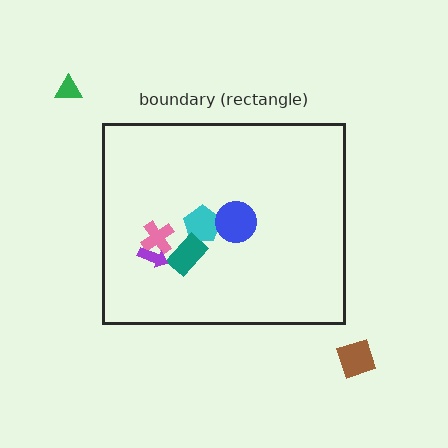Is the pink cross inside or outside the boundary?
Inside.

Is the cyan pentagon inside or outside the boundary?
Inside.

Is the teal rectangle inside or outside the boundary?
Inside.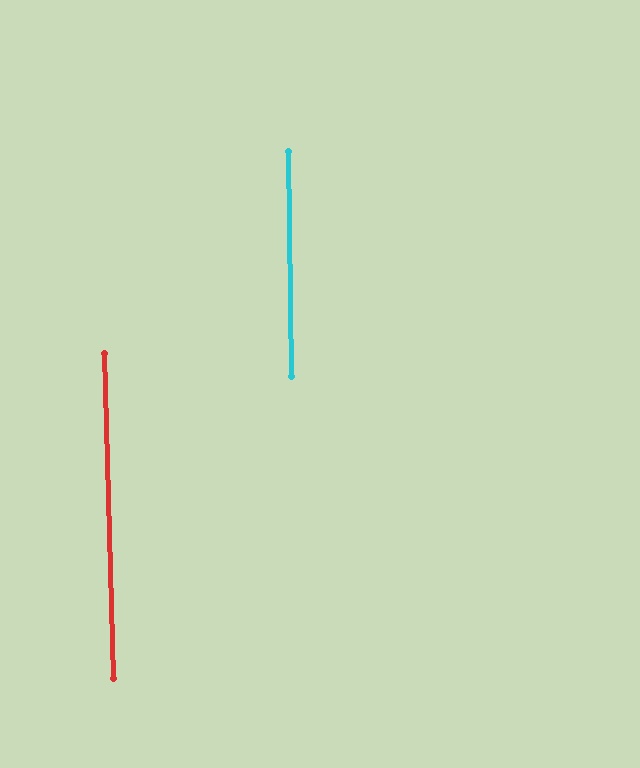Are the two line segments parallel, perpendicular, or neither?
Parallel — their directions differ by only 0.8°.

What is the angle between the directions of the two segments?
Approximately 1 degree.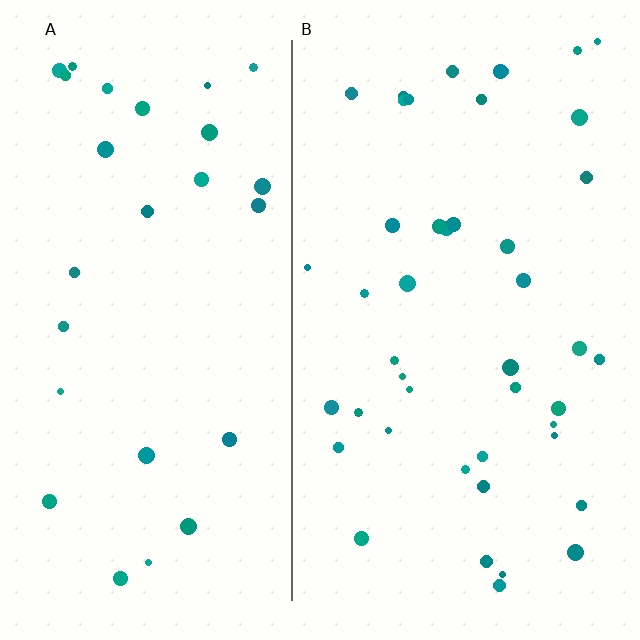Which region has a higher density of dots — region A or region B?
B (the right).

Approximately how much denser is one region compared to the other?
Approximately 1.6× — region B over region A.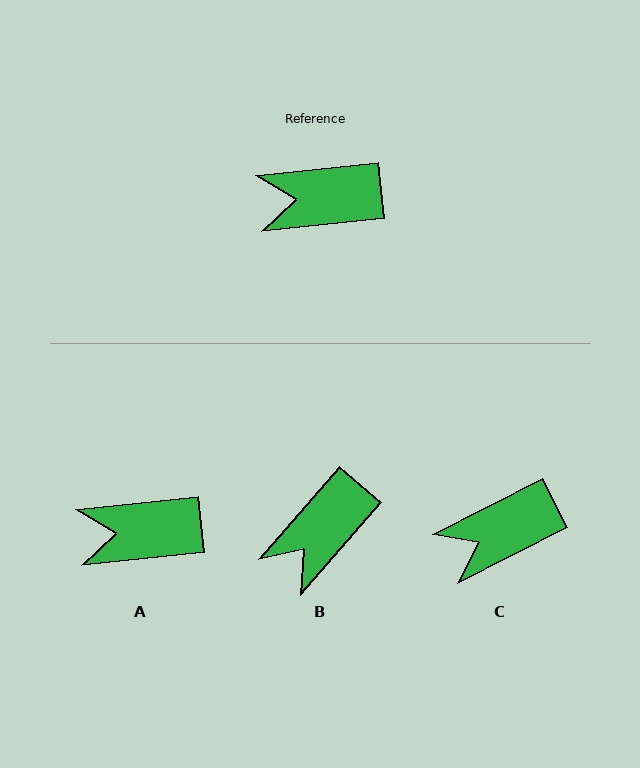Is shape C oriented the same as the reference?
No, it is off by about 21 degrees.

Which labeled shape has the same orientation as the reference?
A.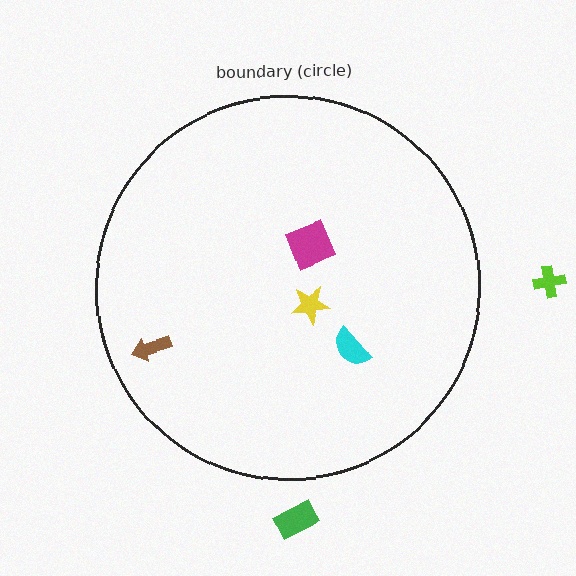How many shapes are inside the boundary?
4 inside, 2 outside.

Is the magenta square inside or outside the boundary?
Inside.